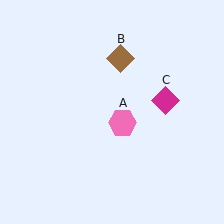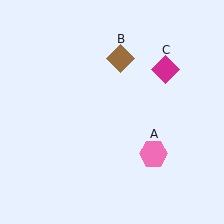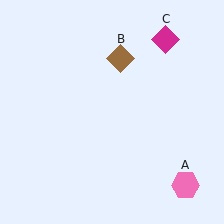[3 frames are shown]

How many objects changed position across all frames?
2 objects changed position: pink hexagon (object A), magenta diamond (object C).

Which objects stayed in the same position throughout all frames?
Brown diamond (object B) remained stationary.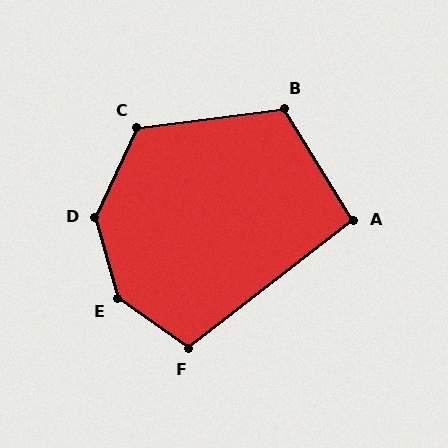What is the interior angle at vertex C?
Approximately 123 degrees (obtuse).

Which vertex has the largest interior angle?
E, at approximately 142 degrees.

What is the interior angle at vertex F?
Approximately 107 degrees (obtuse).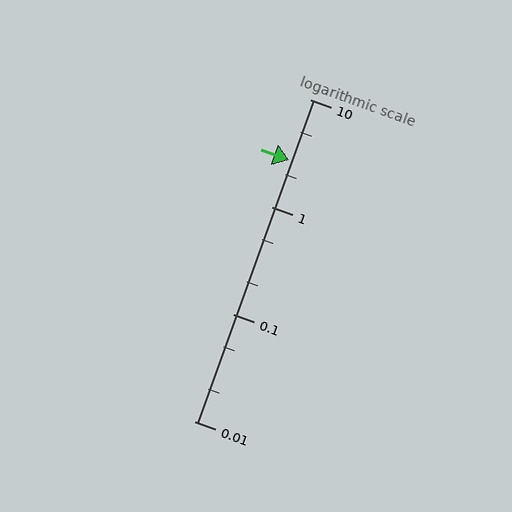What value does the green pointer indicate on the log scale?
The pointer indicates approximately 2.7.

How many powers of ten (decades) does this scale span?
The scale spans 3 decades, from 0.01 to 10.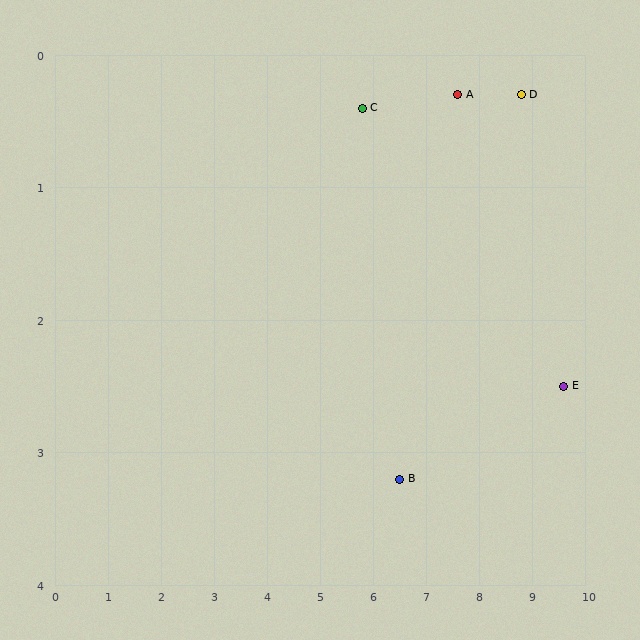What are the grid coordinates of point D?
Point D is at approximately (8.8, 0.3).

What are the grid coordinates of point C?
Point C is at approximately (5.8, 0.4).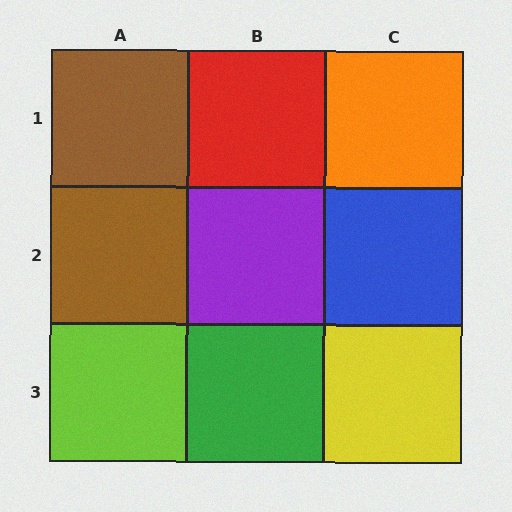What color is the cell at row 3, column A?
Lime.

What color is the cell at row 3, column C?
Yellow.